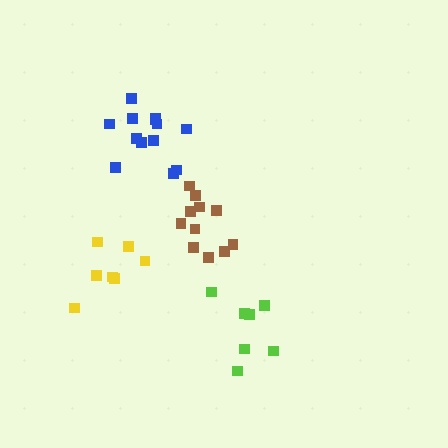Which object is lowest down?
The lime cluster is bottommost.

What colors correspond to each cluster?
The clusters are colored: lime, brown, blue, yellow.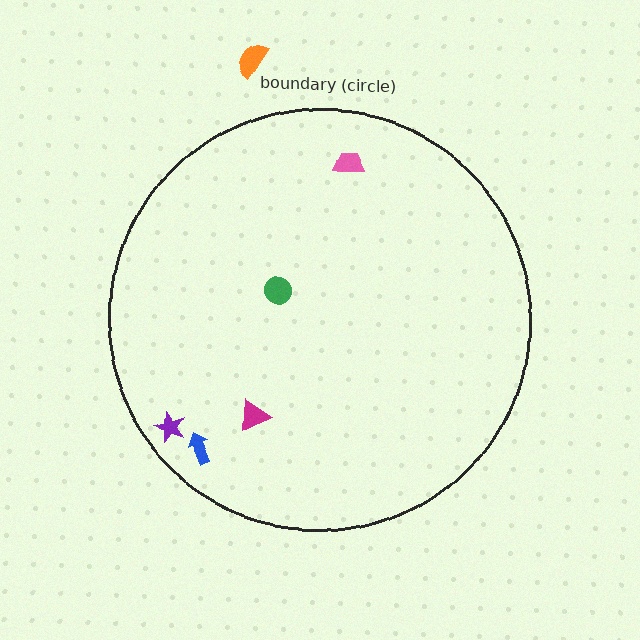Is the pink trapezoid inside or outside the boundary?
Inside.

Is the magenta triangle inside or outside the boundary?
Inside.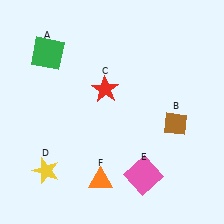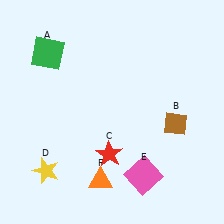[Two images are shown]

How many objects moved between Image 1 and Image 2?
1 object moved between the two images.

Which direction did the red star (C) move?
The red star (C) moved down.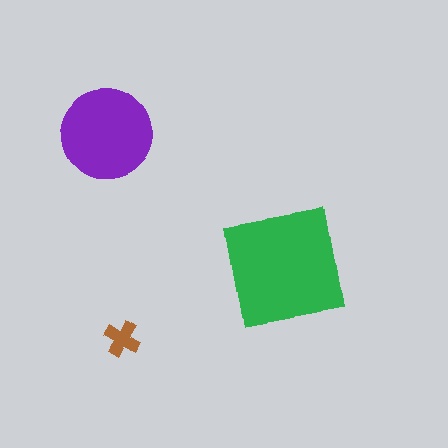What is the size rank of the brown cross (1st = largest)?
3rd.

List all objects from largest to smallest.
The green square, the purple circle, the brown cross.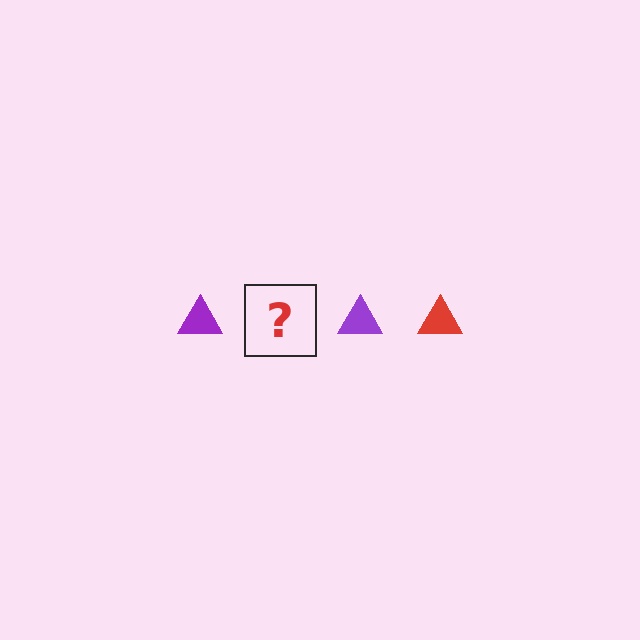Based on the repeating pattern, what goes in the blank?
The blank should be a red triangle.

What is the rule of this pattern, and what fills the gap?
The rule is that the pattern cycles through purple, red triangles. The gap should be filled with a red triangle.